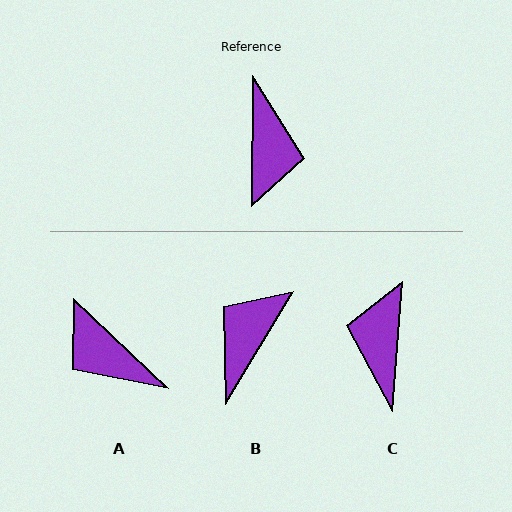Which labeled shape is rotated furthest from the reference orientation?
C, about 176 degrees away.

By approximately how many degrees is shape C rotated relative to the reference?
Approximately 176 degrees counter-clockwise.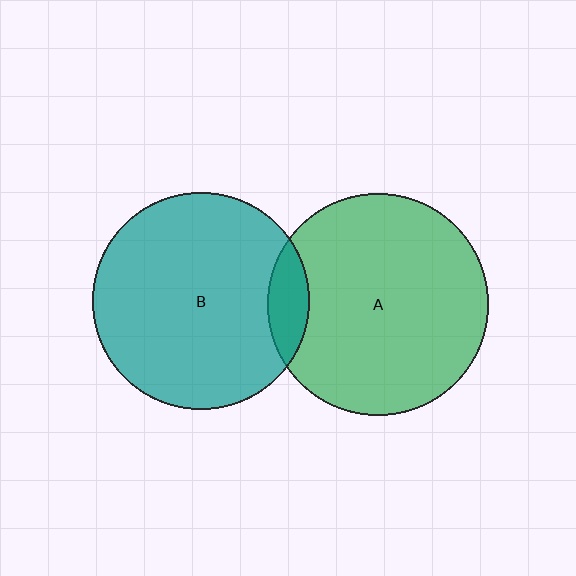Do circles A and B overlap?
Yes.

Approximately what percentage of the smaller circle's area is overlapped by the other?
Approximately 10%.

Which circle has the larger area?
Circle A (green).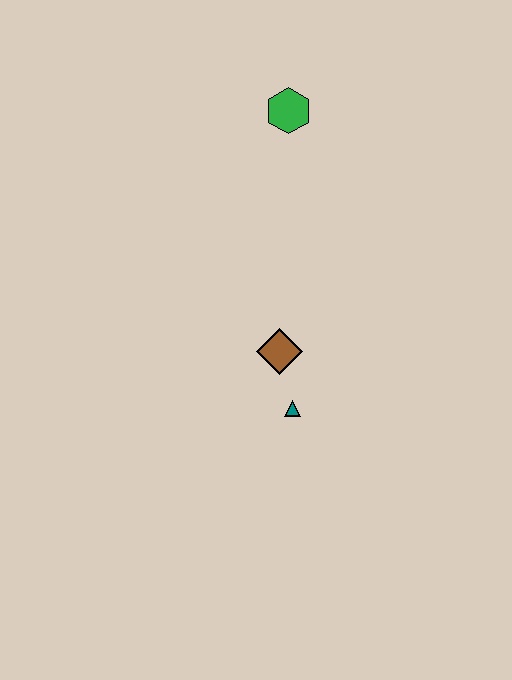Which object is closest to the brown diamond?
The teal triangle is closest to the brown diamond.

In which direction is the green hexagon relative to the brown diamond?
The green hexagon is above the brown diamond.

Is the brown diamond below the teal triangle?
No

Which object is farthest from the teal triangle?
The green hexagon is farthest from the teal triangle.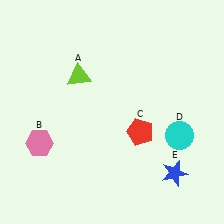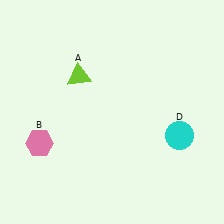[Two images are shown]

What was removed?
The red pentagon (C), the blue star (E) were removed in Image 2.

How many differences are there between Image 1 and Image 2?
There are 2 differences between the two images.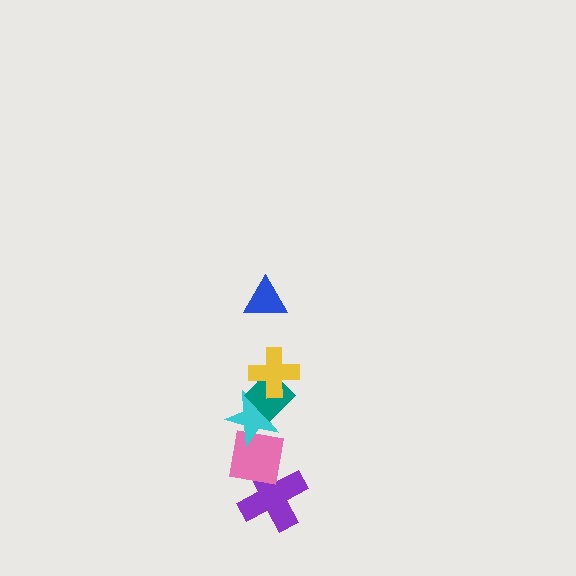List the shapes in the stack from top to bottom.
From top to bottom: the blue triangle, the yellow cross, the teal diamond, the cyan star, the pink square, the purple cross.